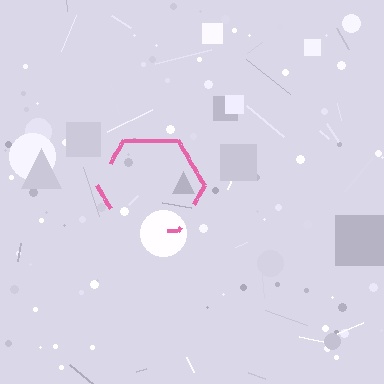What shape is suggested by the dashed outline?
The dashed outline suggests a hexagon.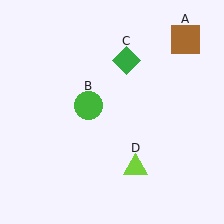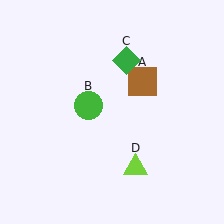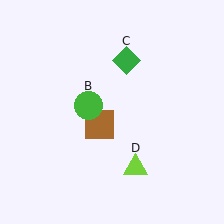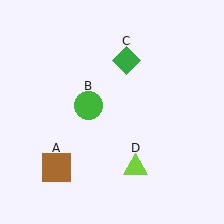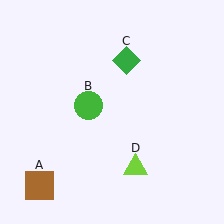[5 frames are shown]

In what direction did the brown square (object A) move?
The brown square (object A) moved down and to the left.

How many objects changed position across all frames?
1 object changed position: brown square (object A).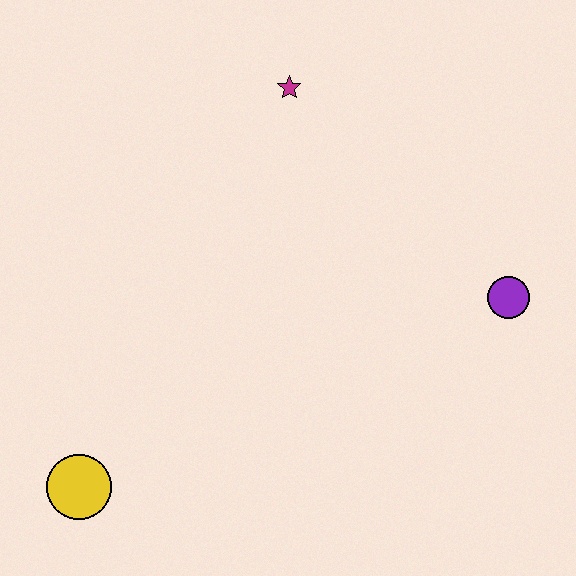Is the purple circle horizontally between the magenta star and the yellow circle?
No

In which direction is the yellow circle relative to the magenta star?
The yellow circle is below the magenta star.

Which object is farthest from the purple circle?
The yellow circle is farthest from the purple circle.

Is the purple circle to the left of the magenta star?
No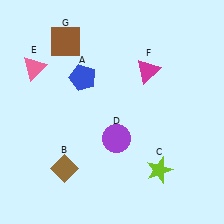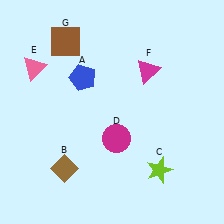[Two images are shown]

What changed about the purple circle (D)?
In Image 1, D is purple. In Image 2, it changed to magenta.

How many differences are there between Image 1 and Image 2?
There is 1 difference between the two images.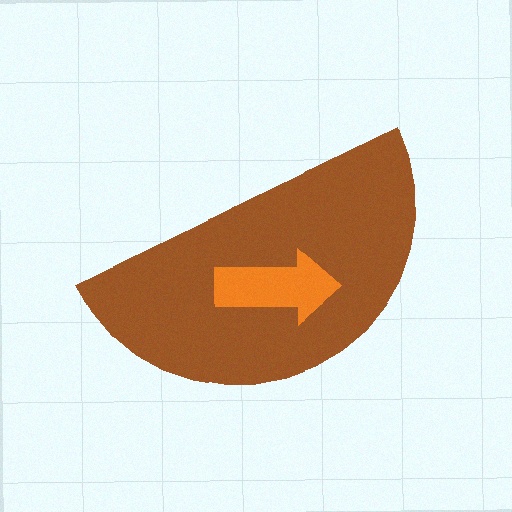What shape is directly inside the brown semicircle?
The orange arrow.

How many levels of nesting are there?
2.